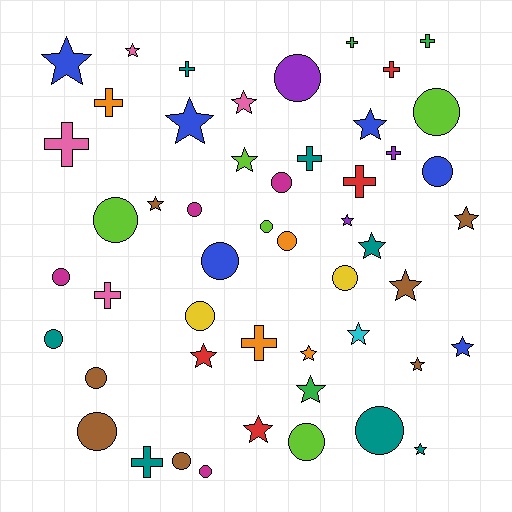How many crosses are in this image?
There are 12 crosses.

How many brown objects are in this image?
There are 7 brown objects.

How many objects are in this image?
There are 50 objects.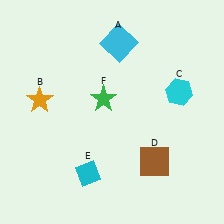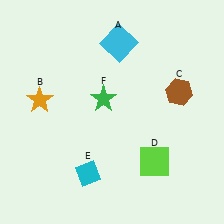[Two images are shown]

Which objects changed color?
C changed from cyan to brown. D changed from brown to lime.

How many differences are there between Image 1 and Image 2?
There are 2 differences between the two images.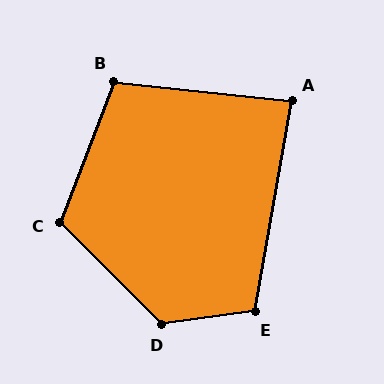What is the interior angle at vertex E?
Approximately 107 degrees (obtuse).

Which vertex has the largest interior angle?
D, at approximately 127 degrees.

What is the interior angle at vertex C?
Approximately 114 degrees (obtuse).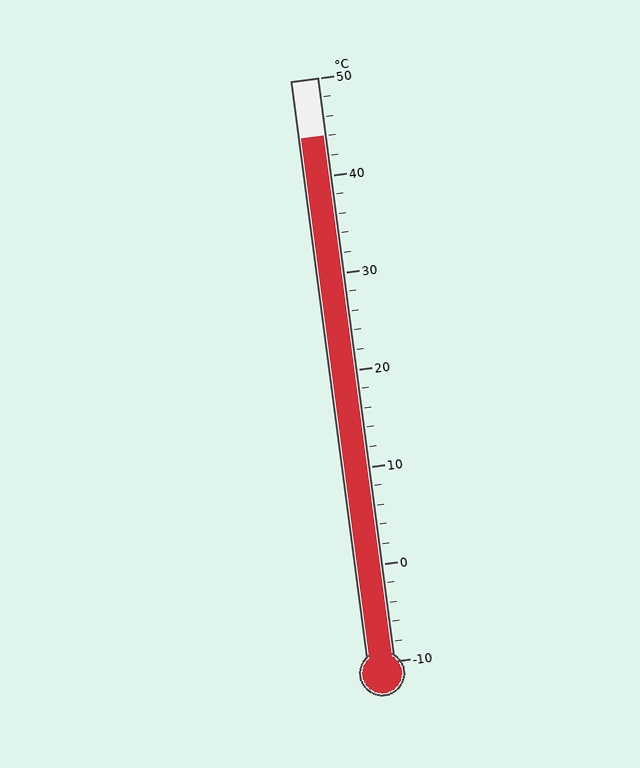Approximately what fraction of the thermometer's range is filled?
The thermometer is filled to approximately 90% of its range.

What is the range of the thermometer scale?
The thermometer scale ranges from -10°C to 50°C.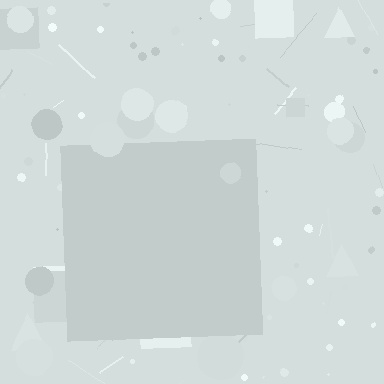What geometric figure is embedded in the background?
A square is embedded in the background.